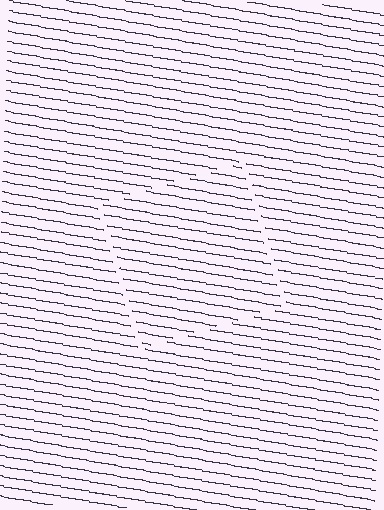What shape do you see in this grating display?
An illusory square. The interior of the shape contains the same grating, shifted by half a period — the contour is defined by the phase discontinuity where line-ends from the inner and outer gratings abut.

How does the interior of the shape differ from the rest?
The interior of the shape contains the same grating, shifted by half a period — the contour is defined by the phase discontinuity where line-ends from the inner and outer gratings abut.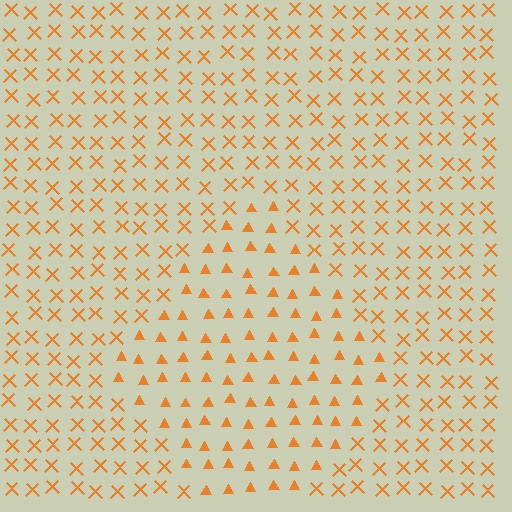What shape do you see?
I see a diamond.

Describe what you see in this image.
The image is filled with small orange elements arranged in a uniform grid. A diamond-shaped region contains triangles, while the surrounding area contains X marks. The boundary is defined purely by the change in element shape.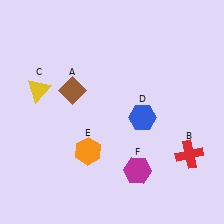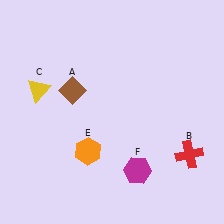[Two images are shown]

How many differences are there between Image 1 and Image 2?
There is 1 difference between the two images.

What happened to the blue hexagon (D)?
The blue hexagon (D) was removed in Image 2. It was in the bottom-right area of Image 1.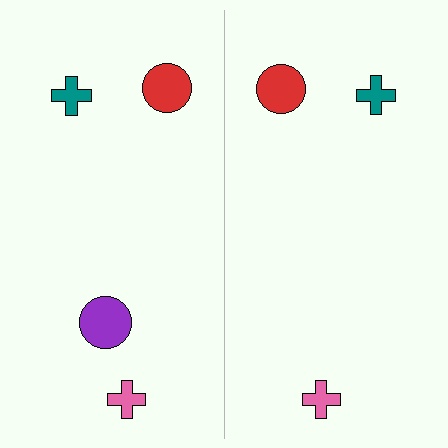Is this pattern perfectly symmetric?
No, the pattern is not perfectly symmetric. A purple circle is missing from the right side.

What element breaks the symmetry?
A purple circle is missing from the right side.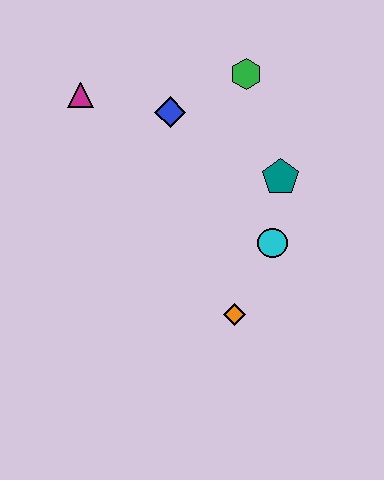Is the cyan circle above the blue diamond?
No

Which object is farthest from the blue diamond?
The orange diamond is farthest from the blue diamond.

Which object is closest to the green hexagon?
The blue diamond is closest to the green hexagon.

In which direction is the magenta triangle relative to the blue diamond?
The magenta triangle is to the left of the blue diamond.